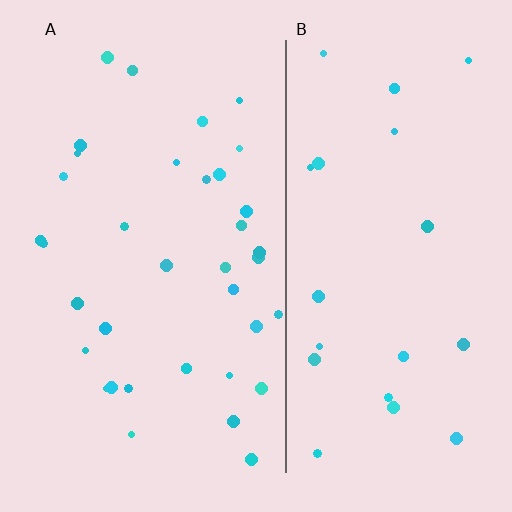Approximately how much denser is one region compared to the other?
Approximately 1.6× — region A over region B.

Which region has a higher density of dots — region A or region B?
A (the left).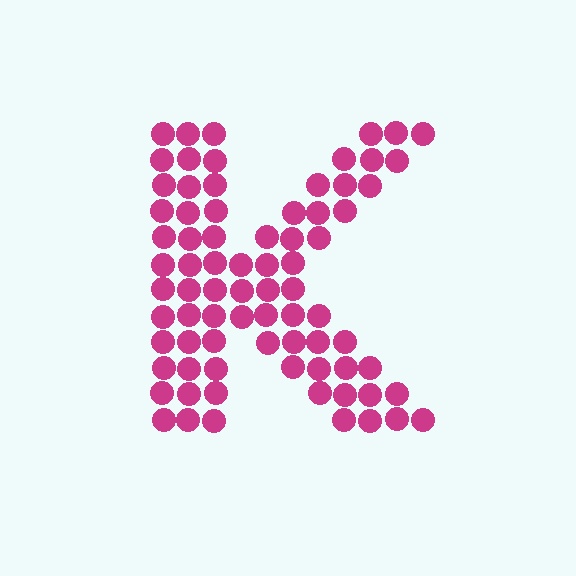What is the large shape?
The large shape is the letter K.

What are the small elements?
The small elements are circles.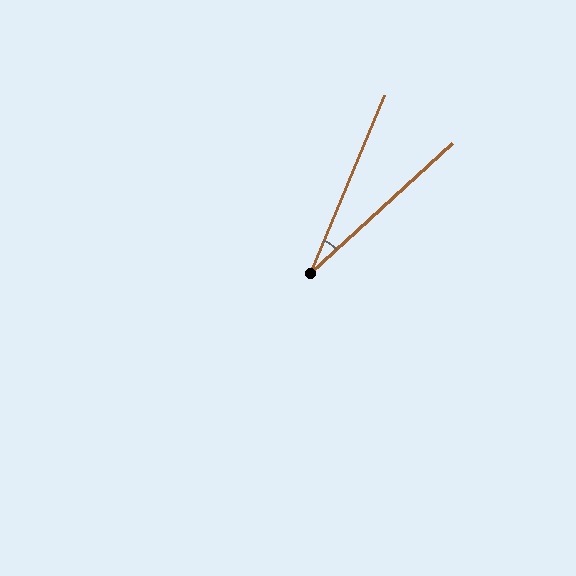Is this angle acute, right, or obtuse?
It is acute.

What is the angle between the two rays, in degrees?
Approximately 25 degrees.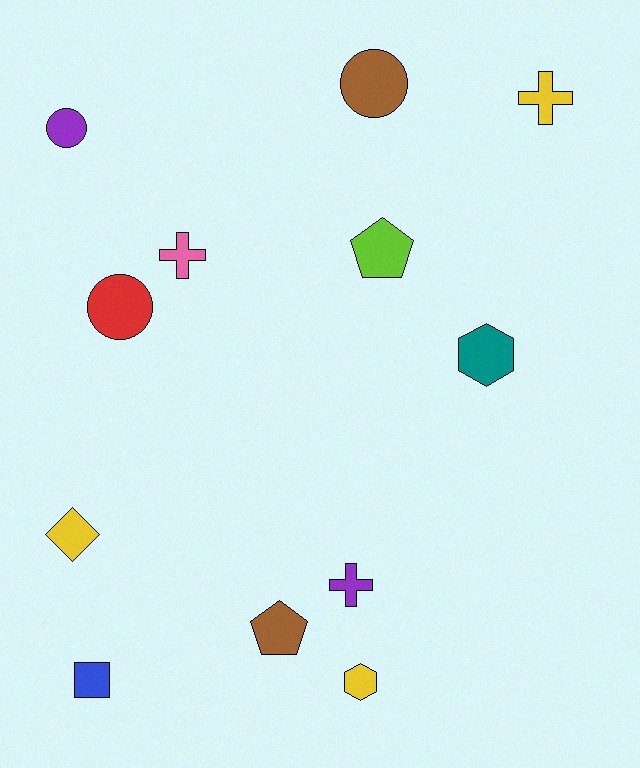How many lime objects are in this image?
There is 1 lime object.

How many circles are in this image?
There are 3 circles.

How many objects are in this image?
There are 12 objects.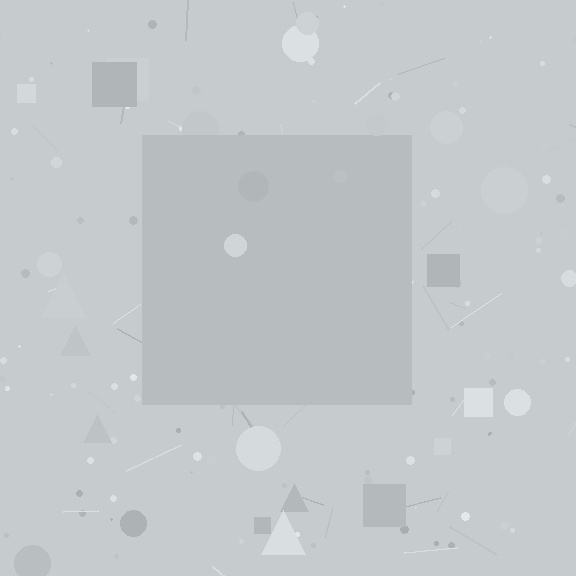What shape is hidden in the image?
A square is hidden in the image.